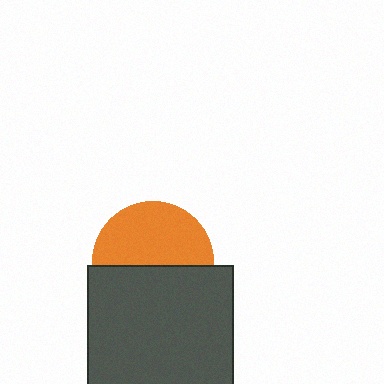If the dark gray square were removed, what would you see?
You would see the complete orange circle.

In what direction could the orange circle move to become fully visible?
The orange circle could move up. That would shift it out from behind the dark gray square entirely.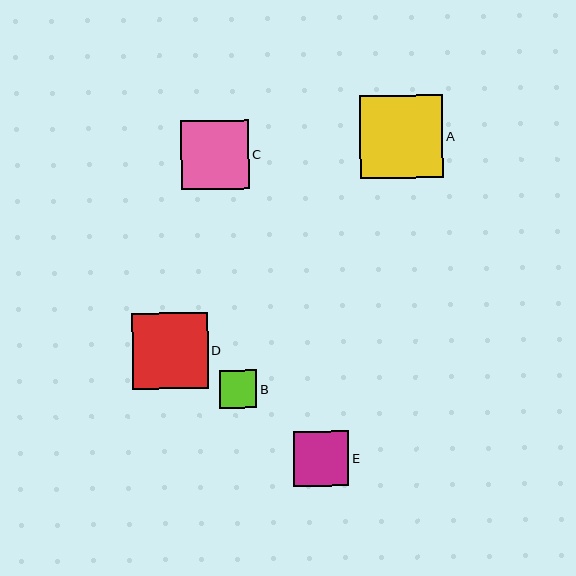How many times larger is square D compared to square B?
Square D is approximately 2.0 times the size of square B.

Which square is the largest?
Square A is the largest with a size of approximately 83 pixels.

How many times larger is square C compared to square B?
Square C is approximately 1.8 times the size of square B.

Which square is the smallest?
Square B is the smallest with a size of approximately 37 pixels.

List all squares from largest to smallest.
From largest to smallest: A, D, C, E, B.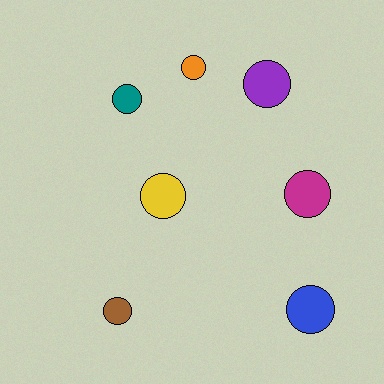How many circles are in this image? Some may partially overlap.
There are 7 circles.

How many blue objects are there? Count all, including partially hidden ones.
There is 1 blue object.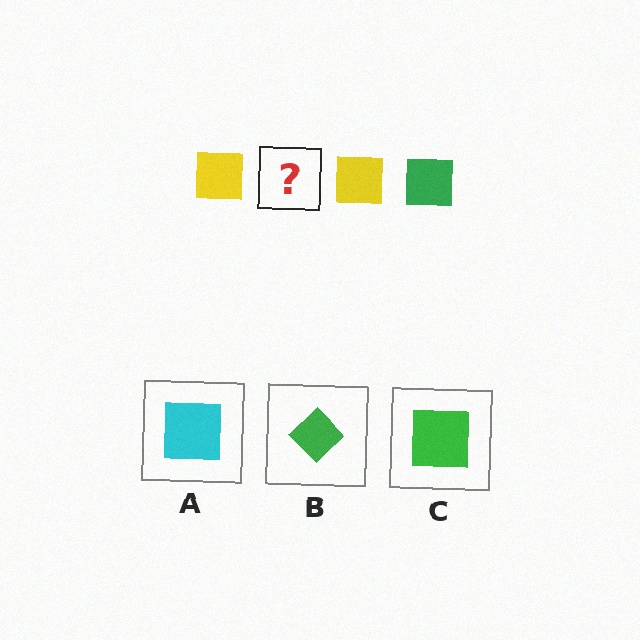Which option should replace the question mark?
Option C.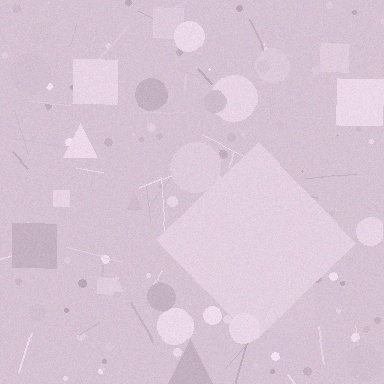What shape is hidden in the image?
A diamond is hidden in the image.